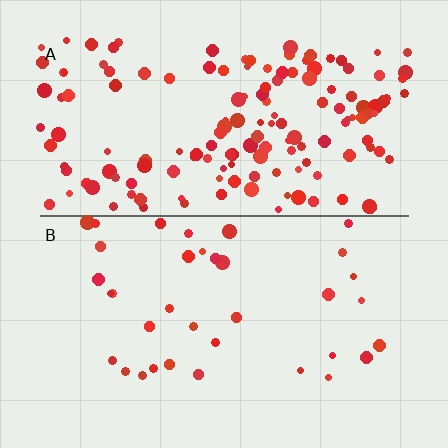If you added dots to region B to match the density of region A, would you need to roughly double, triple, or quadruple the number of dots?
Approximately quadruple.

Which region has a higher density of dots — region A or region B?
A (the top).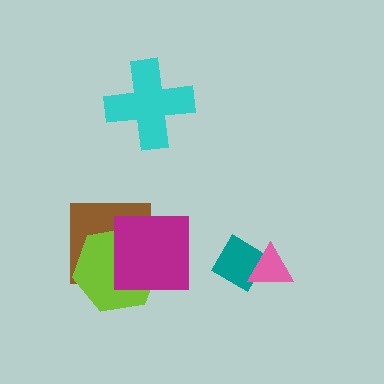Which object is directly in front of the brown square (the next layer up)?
The lime hexagon is directly in front of the brown square.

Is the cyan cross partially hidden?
No, no other shape covers it.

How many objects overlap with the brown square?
2 objects overlap with the brown square.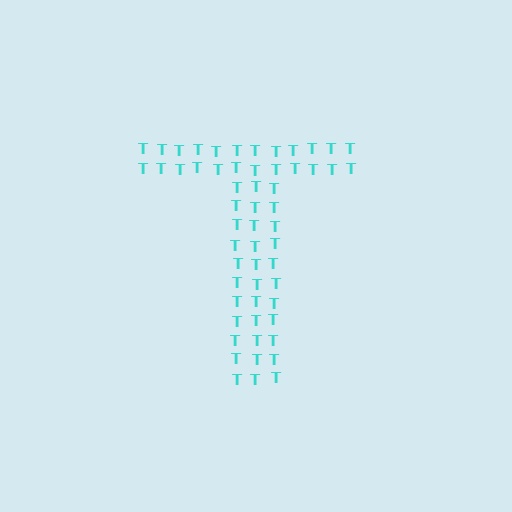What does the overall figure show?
The overall figure shows the letter T.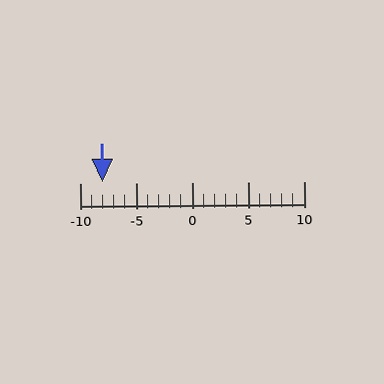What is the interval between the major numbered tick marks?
The major tick marks are spaced 5 units apart.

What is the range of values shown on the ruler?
The ruler shows values from -10 to 10.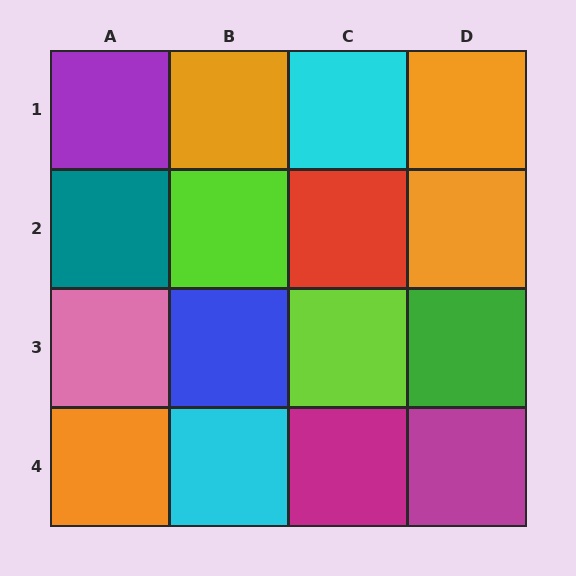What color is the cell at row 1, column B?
Orange.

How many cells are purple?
1 cell is purple.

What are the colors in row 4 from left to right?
Orange, cyan, magenta, magenta.